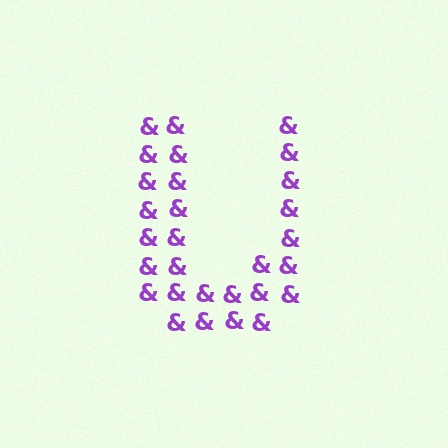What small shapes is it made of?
It is made of small ampersands.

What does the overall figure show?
The overall figure shows the letter U.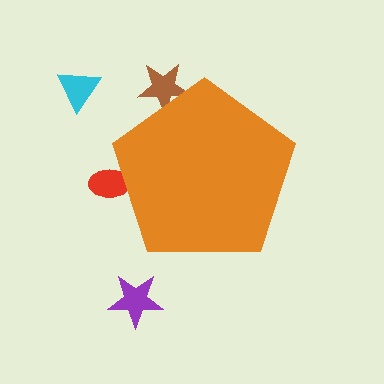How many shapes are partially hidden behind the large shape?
2 shapes are partially hidden.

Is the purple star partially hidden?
No, the purple star is fully visible.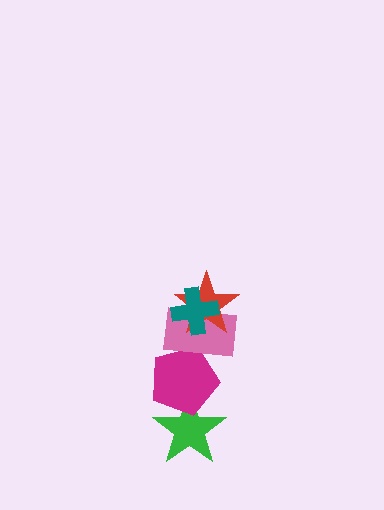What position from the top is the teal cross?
The teal cross is 1st from the top.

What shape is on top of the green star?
The magenta pentagon is on top of the green star.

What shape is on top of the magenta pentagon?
The pink rectangle is on top of the magenta pentagon.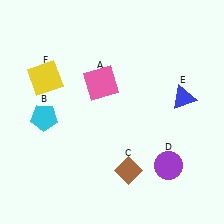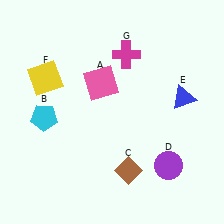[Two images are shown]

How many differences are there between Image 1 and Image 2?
There is 1 difference between the two images.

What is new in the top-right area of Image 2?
A magenta cross (G) was added in the top-right area of Image 2.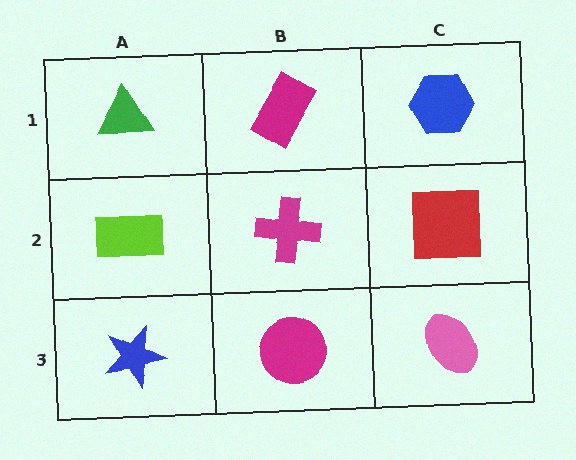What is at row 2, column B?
A magenta cross.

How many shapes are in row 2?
3 shapes.